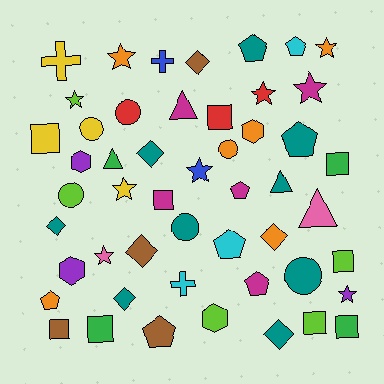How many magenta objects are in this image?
There are 5 magenta objects.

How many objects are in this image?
There are 50 objects.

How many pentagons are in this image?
There are 8 pentagons.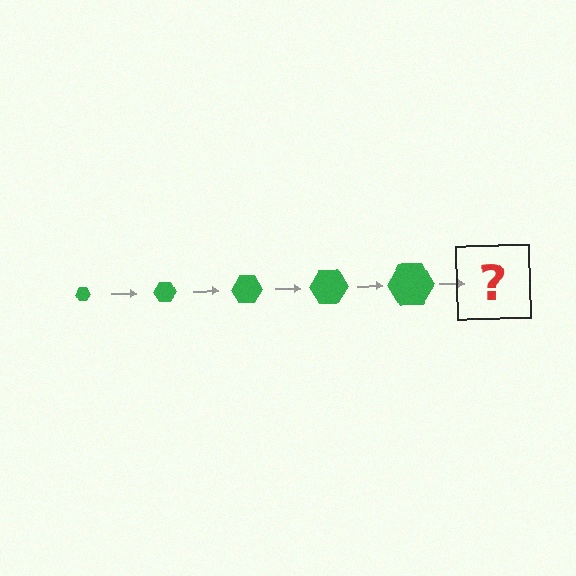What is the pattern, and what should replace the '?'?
The pattern is that the hexagon gets progressively larger each step. The '?' should be a green hexagon, larger than the previous one.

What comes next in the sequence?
The next element should be a green hexagon, larger than the previous one.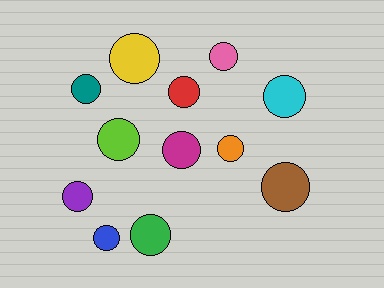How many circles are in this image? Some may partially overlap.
There are 12 circles.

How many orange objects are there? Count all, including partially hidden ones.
There is 1 orange object.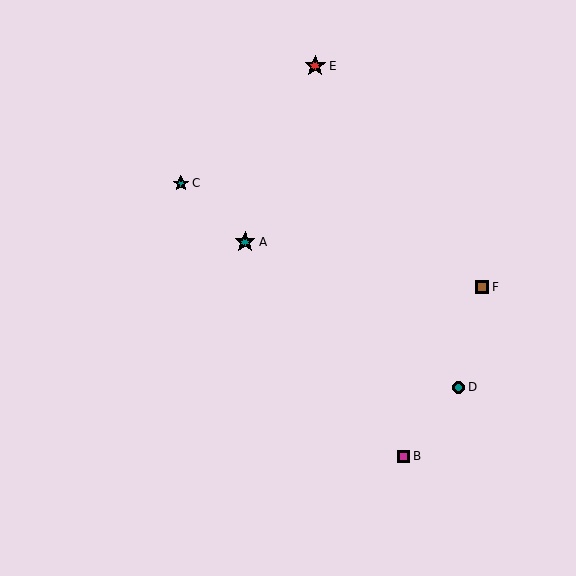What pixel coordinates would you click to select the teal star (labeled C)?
Click at (181, 183) to select the teal star C.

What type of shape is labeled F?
Shape F is a brown square.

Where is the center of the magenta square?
The center of the magenta square is at (404, 456).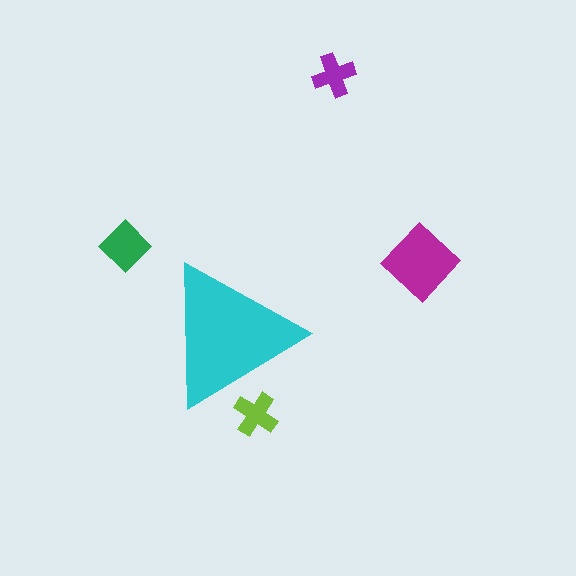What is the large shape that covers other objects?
A cyan triangle.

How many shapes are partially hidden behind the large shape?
1 shape is partially hidden.